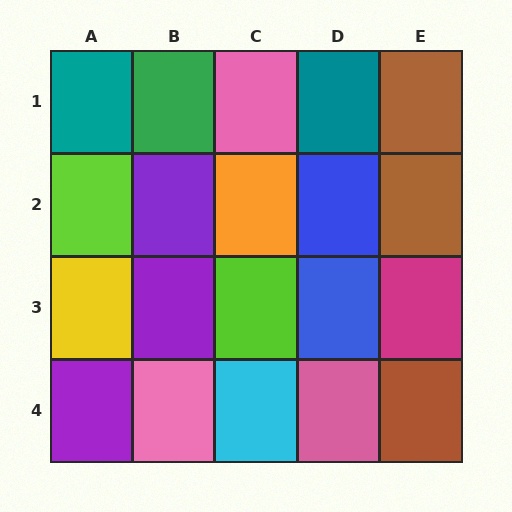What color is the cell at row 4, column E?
Brown.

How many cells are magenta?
1 cell is magenta.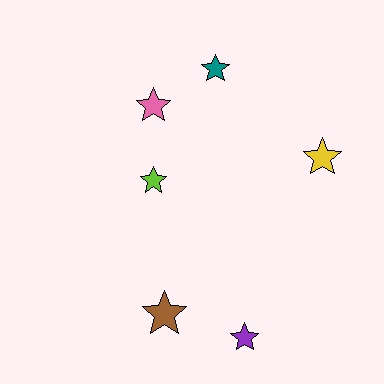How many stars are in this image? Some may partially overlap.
There are 6 stars.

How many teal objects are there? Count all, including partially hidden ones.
There is 1 teal object.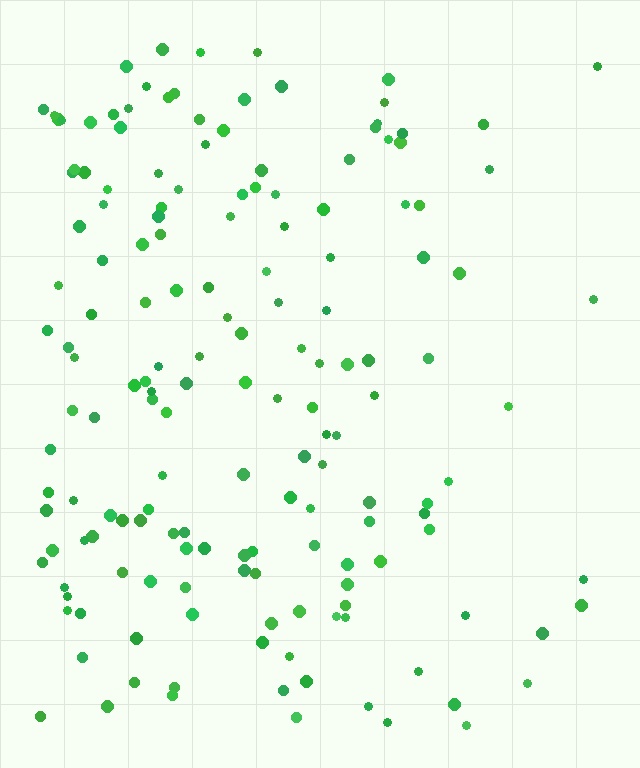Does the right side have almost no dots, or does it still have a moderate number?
Still a moderate number, just noticeably fewer than the left.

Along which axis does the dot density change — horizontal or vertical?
Horizontal.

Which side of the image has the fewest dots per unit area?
The right.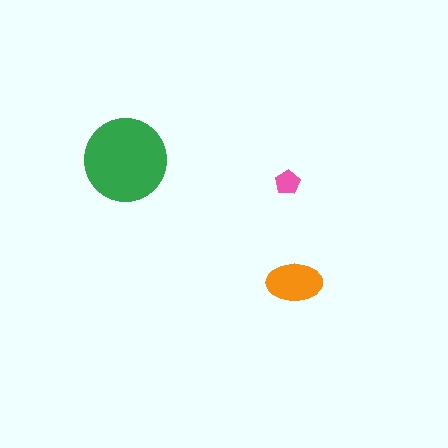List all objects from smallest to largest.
The pink pentagon, the orange ellipse, the green circle.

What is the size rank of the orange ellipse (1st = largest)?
2nd.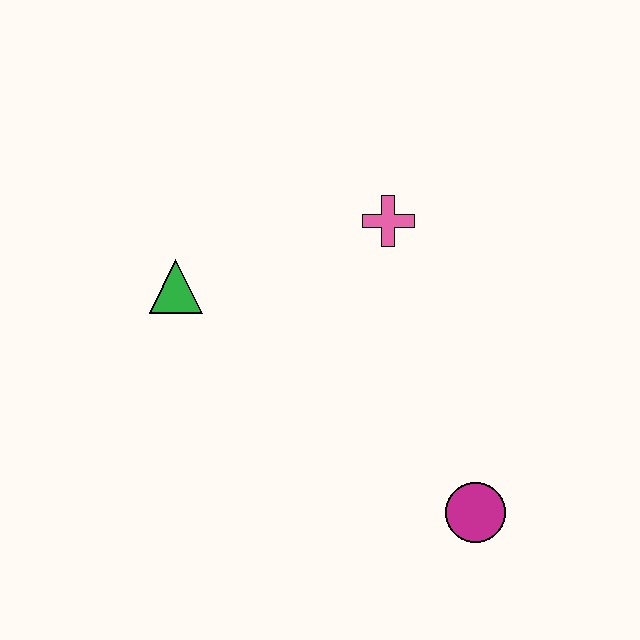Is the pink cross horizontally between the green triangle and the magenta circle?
Yes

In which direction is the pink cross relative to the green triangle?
The pink cross is to the right of the green triangle.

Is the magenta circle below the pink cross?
Yes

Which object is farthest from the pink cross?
The magenta circle is farthest from the pink cross.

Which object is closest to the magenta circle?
The pink cross is closest to the magenta circle.